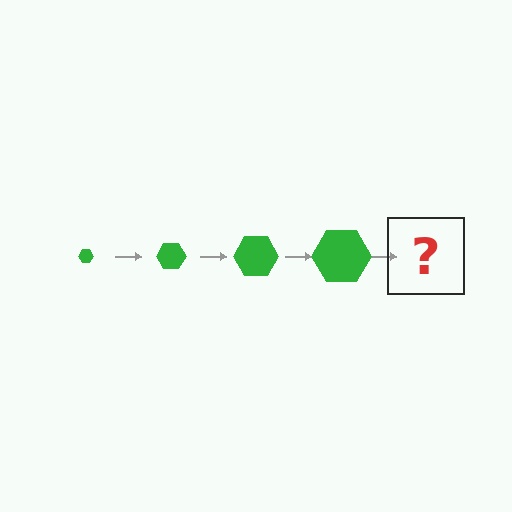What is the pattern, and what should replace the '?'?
The pattern is that the hexagon gets progressively larger each step. The '?' should be a green hexagon, larger than the previous one.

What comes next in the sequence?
The next element should be a green hexagon, larger than the previous one.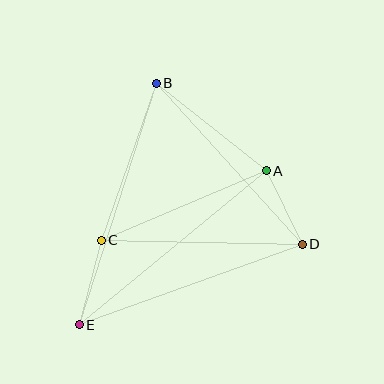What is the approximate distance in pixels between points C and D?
The distance between C and D is approximately 201 pixels.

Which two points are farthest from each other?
Points B and E are farthest from each other.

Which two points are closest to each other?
Points A and D are closest to each other.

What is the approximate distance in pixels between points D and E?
The distance between D and E is approximately 237 pixels.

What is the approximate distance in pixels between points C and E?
The distance between C and E is approximately 87 pixels.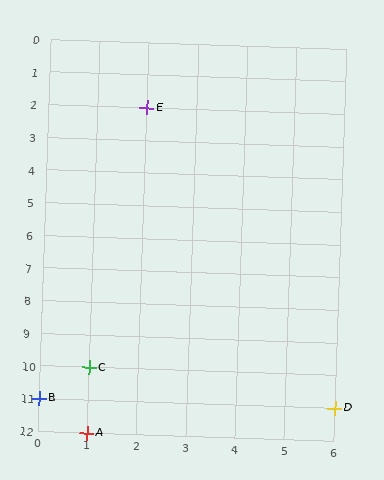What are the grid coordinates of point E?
Point E is at grid coordinates (2, 2).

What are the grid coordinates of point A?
Point A is at grid coordinates (1, 12).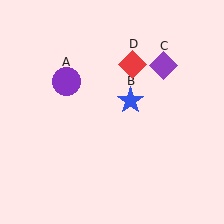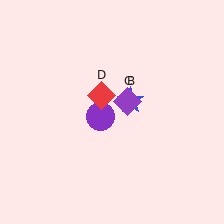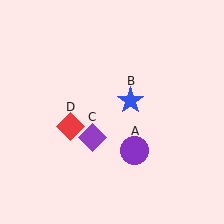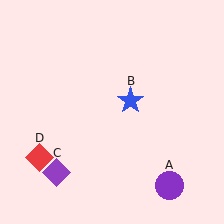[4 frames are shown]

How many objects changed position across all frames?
3 objects changed position: purple circle (object A), purple diamond (object C), red diamond (object D).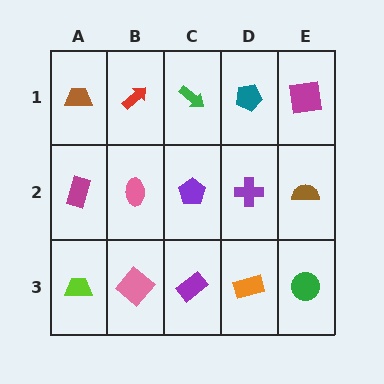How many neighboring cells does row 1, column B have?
3.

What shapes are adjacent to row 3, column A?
A magenta rectangle (row 2, column A), a pink diamond (row 3, column B).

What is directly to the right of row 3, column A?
A pink diamond.